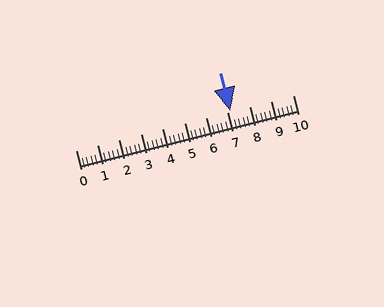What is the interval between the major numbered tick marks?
The major tick marks are spaced 1 units apart.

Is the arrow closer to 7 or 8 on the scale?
The arrow is closer to 7.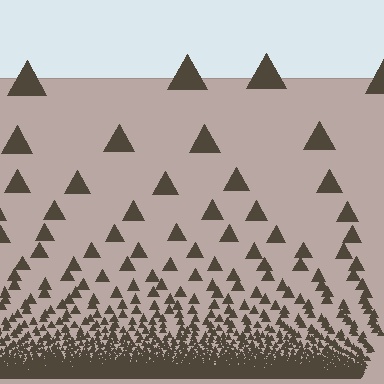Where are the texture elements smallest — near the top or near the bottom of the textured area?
Near the bottom.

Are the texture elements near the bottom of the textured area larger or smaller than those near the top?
Smaller. The gradient is inverted — elements near the bottom are smaller and denser.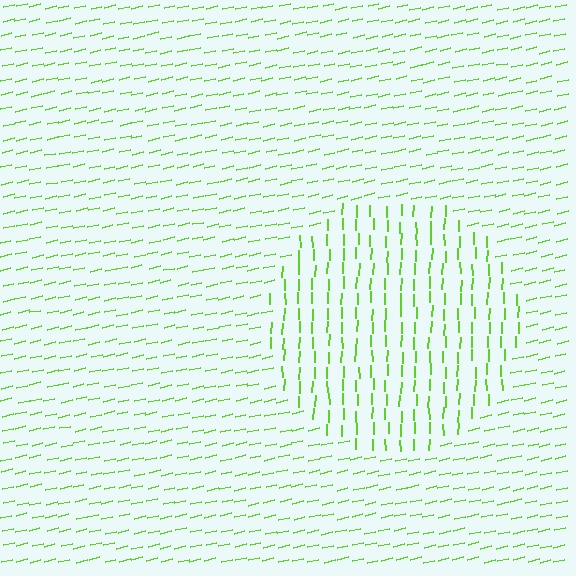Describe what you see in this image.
The image is filled with small lime line segments. A circle region in the image has lines oriented differently from the surrounding lines, creating a visible texture boundary.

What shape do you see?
I see a circle.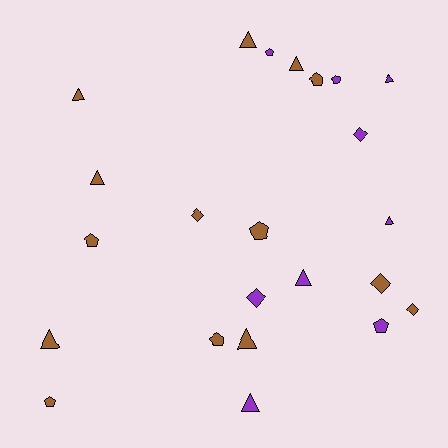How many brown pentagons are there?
There are 5 brown pentagons.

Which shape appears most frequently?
Triangle, with 10 objects.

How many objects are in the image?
There are 23 objects.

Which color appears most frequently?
Brown, with 14 objects.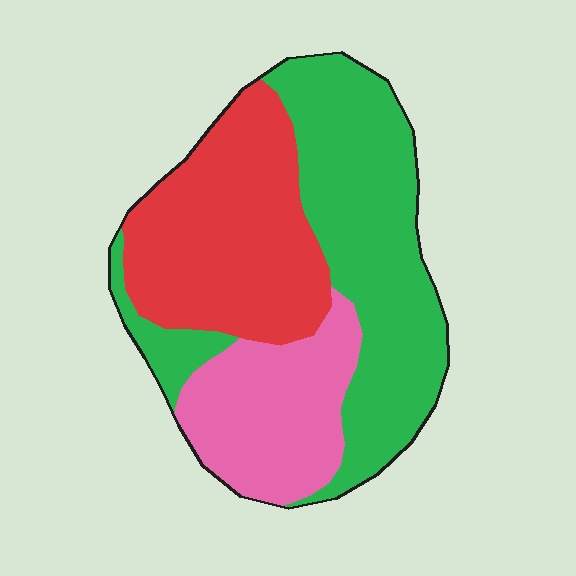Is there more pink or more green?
Green.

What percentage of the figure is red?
Red takes up between a quarter and a half of the figure.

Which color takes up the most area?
Green, at roughly 45%.